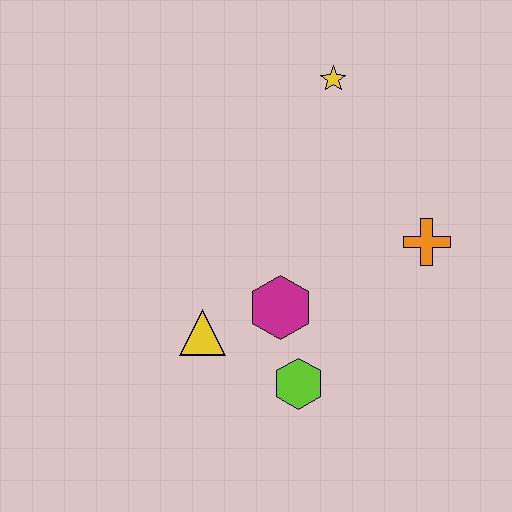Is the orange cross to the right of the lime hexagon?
Yes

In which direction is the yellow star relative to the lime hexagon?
The yellow star is above the lime hexagon.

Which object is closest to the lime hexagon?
The magenta hexagon is closest to the lime hexagon.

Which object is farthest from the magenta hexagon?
The yellow star is farthest from the magenta hexagon.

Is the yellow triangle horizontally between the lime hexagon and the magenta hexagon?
No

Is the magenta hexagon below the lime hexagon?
No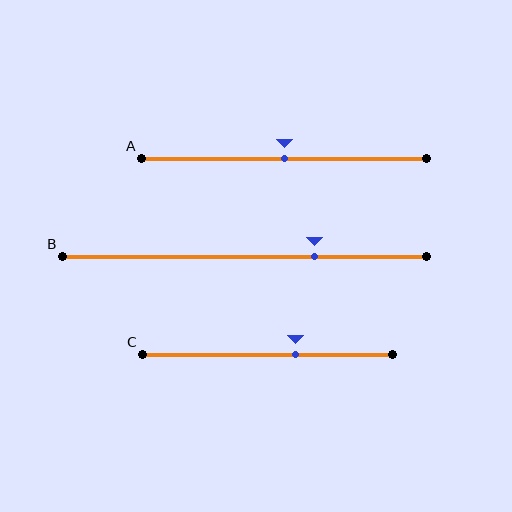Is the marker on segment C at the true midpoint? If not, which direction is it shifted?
No, the marker on segment C is shifted to the right by about 11% of the segment length.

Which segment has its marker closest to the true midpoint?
Segment A has its marker closest to the true midpoint.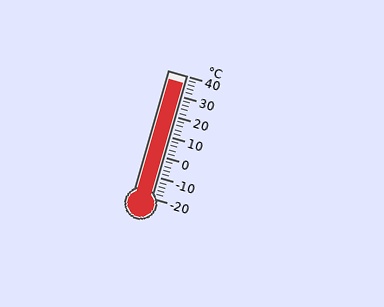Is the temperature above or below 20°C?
The temperature is above 20°C.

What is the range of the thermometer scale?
The thermometer scale ranges from -20°C to 40°C.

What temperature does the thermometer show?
The thermometer shows approximately 36°C.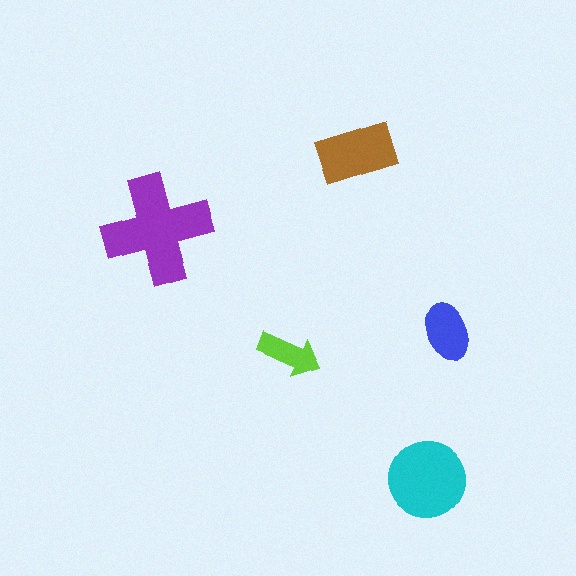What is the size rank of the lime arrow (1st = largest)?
5th.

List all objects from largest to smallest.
The purple cross, the cyan circle, the brown rectangle, the blue ellipse, the lime arrow.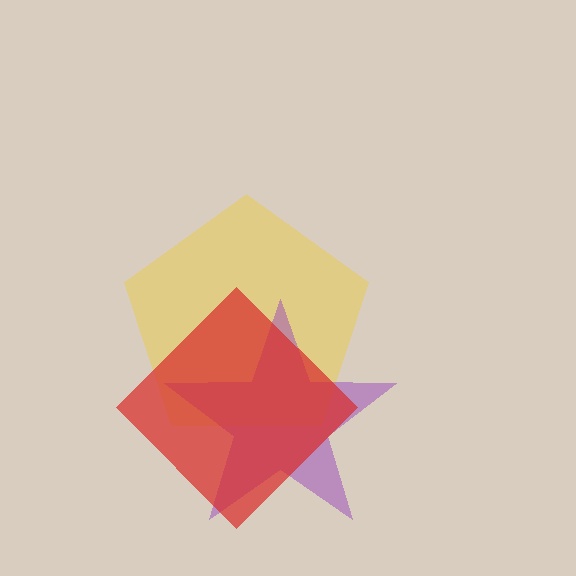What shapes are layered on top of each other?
The layered shapes are: a yellow pentagon, a purple star, a red diamond.